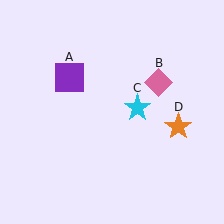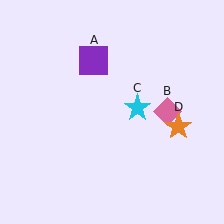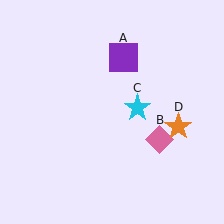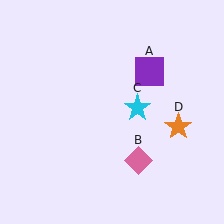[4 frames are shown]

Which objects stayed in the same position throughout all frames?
Cyan star (object C) and orange star (object D) remained stationary.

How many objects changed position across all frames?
2 objects changed position: purple square (object A), pink diamond (object B).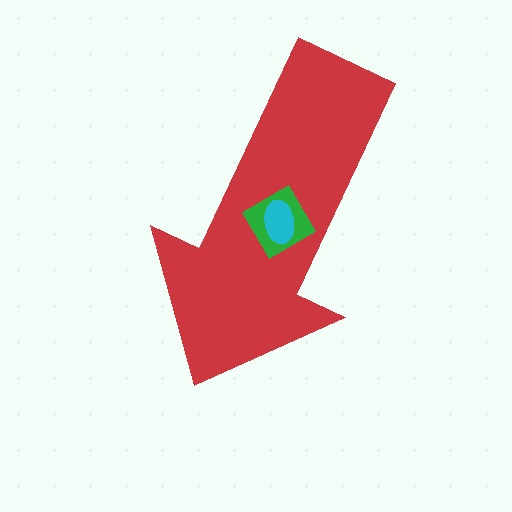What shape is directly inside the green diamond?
The cyan ellipse.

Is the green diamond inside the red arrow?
Yes.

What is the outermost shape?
The red arrow.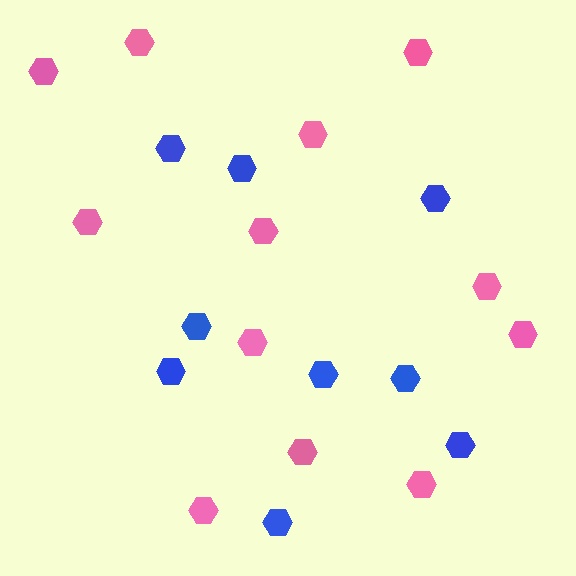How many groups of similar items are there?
There are 2 groups: one group of blue hexagons (9) and one group of pink hexagons (12).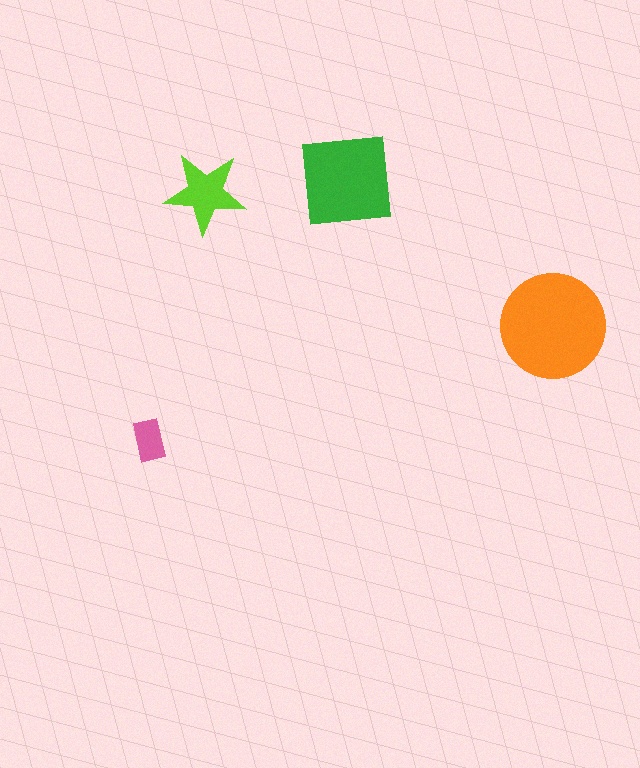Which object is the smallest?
The pink rectangle.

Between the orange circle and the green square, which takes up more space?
The orange circle.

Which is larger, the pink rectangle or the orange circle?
The orange circle.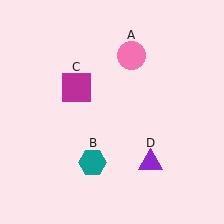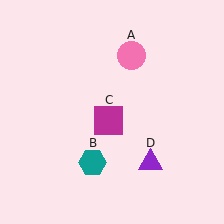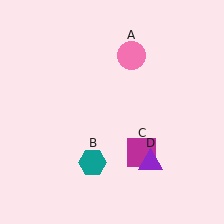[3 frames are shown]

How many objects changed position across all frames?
1 object changed position: magenta square (object C).